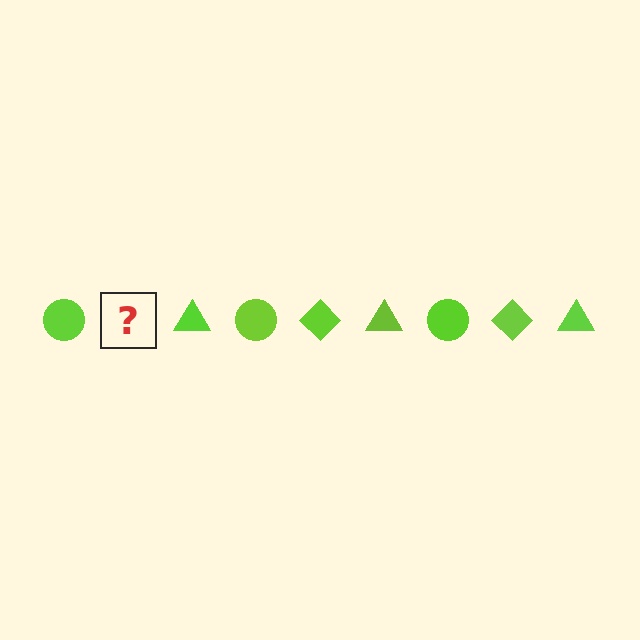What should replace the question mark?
The question mark should be replaced with a lime diamond.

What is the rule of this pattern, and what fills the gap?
The rule is that the pattern cycles through circle, diamond, triangle shapes in lime. The gap should be filled with a lime diamond.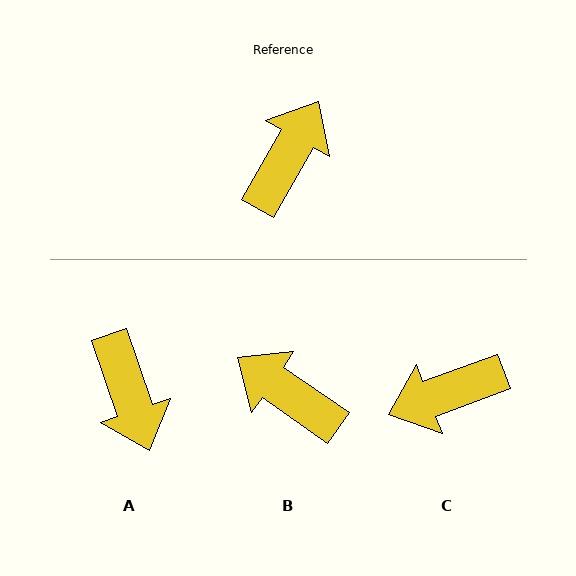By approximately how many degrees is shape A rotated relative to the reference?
Approximately 131 degrees clockwise.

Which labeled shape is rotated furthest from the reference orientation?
C, about 140 degrees away.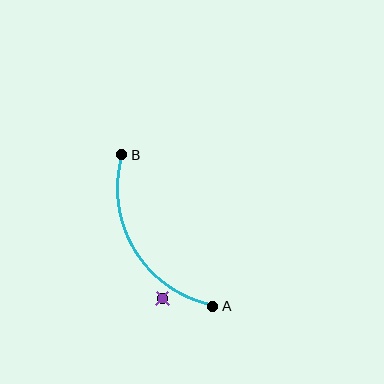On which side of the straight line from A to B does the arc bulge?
The arc bulges to the left of the straight line connecting A and B.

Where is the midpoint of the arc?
The arc midpoint is the point on the curve farthest from the straight line joining A and B. It sits to the left of that line.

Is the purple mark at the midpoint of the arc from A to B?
No — the purple mark does not lie on the arc at all. It sits slightly outside the curve.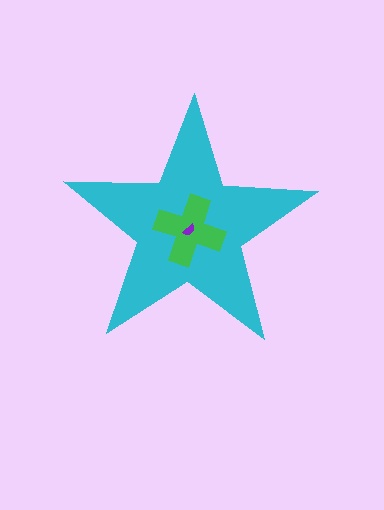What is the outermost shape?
The cyan star.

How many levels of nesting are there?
3.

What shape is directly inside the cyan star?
The green cross.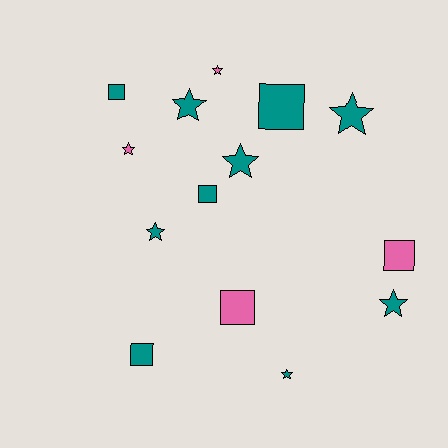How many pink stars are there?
There are 2 pink stars.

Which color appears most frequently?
Teal, with 10 objects.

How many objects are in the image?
There are 14 objects.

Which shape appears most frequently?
Star, with 8 objects.